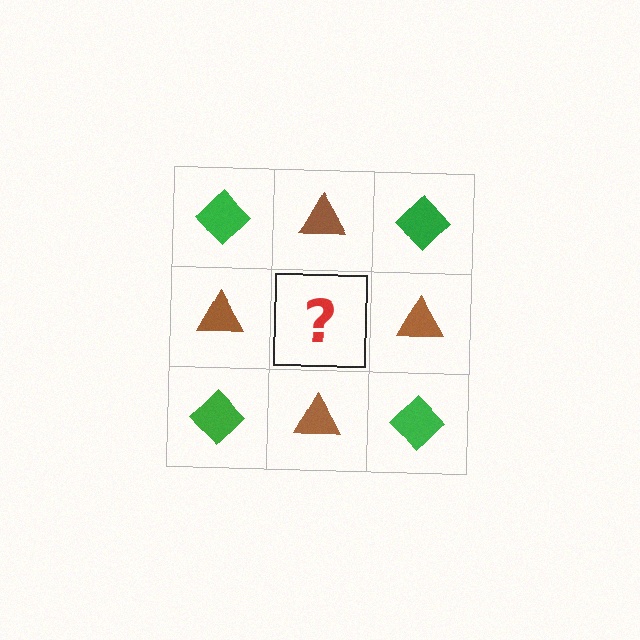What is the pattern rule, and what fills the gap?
The rule is that it alternates green diamond and brown triangle in a checkerboard pattern. The gap should be filled with a green diamond.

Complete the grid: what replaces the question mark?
The question mark should be replaced with a green diamond.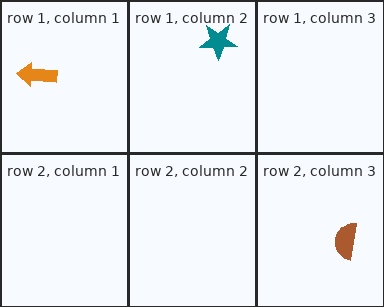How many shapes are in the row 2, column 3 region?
1.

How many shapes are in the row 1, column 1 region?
1.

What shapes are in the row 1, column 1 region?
The orange arrow.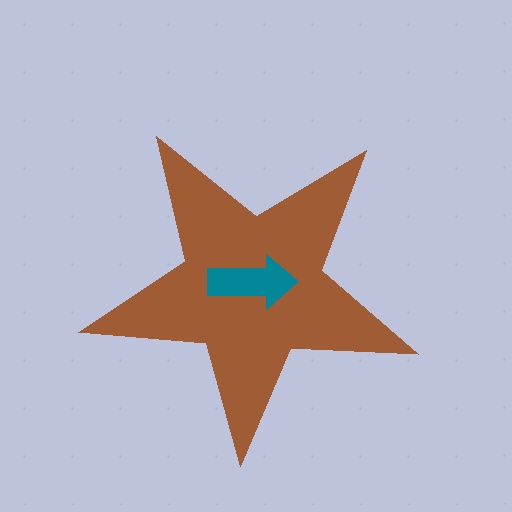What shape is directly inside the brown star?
The teal arrow.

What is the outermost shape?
The brown star.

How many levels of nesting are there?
2.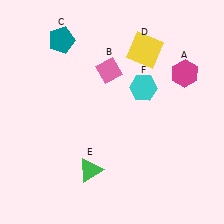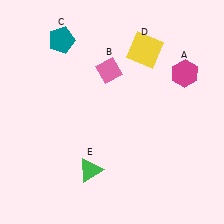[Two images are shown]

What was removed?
The cyan hexagon (F) was removed in Image 2.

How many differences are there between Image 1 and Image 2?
There is 1 difference between the two images.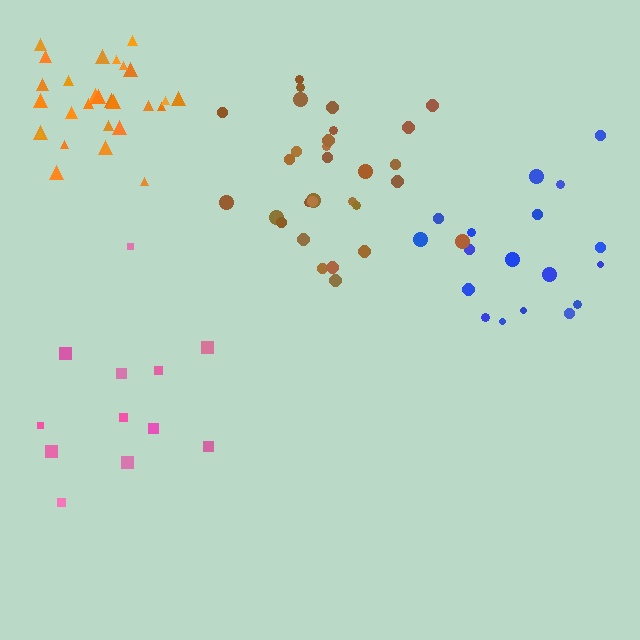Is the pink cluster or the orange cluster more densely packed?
Orange.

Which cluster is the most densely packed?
Orange.